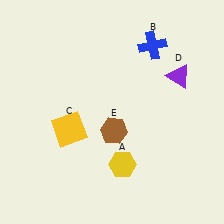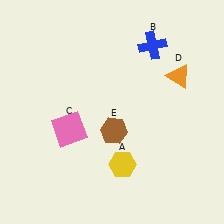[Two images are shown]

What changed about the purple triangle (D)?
In Image 1, D is purple. In Image 2, it changed to orange.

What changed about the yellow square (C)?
In Image 1, C is yellow. In Image 2, it changed to pink.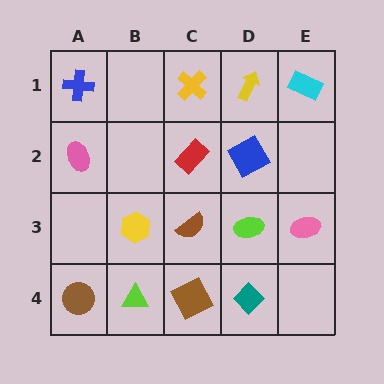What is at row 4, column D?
A teal diamond.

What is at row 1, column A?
A blue cross.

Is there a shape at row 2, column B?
No, that cell is empty.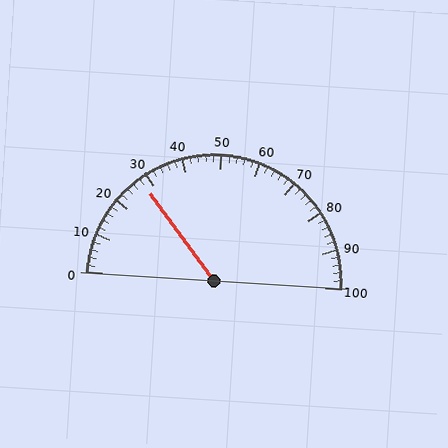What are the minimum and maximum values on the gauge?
The gauge ranges from 0 to 100.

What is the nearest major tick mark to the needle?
The nearest major tick mark is 30.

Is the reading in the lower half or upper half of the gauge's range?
The reading is in the lower half of the range (0 to 100).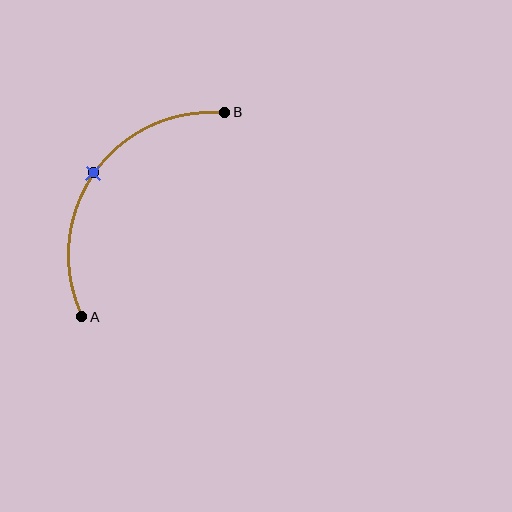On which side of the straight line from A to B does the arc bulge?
The arc bulges above and to the left of the straight line connecting A and B.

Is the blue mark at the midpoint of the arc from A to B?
Yes. The blue mark lies on the arc at equal arc-length from both A and B — it is the arc midpoint.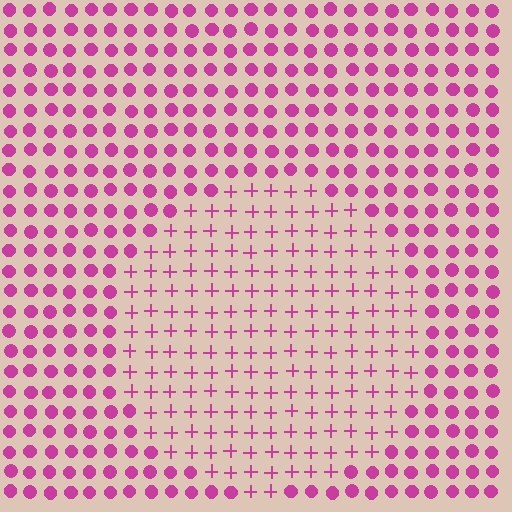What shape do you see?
I see a circle.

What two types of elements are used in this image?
The image uses plus signs inside the circle region and circles outside it.